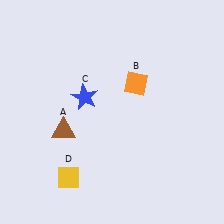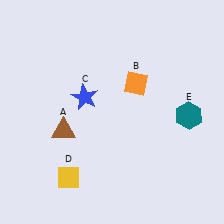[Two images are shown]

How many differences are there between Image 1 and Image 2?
There is 1 difference between the two images.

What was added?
A teal hexagon (E) was added in Image 2.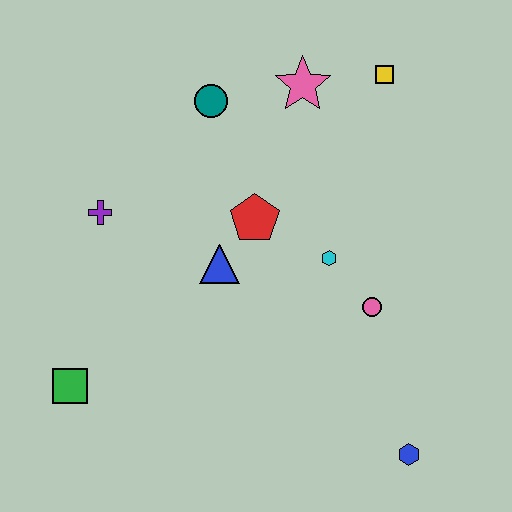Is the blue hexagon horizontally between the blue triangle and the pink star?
No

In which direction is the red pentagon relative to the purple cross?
The red pentagon is to the right of the purple cross.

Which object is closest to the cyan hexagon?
The pink circle is closest to the cyan hexagon.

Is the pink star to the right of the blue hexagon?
No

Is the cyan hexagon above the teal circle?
No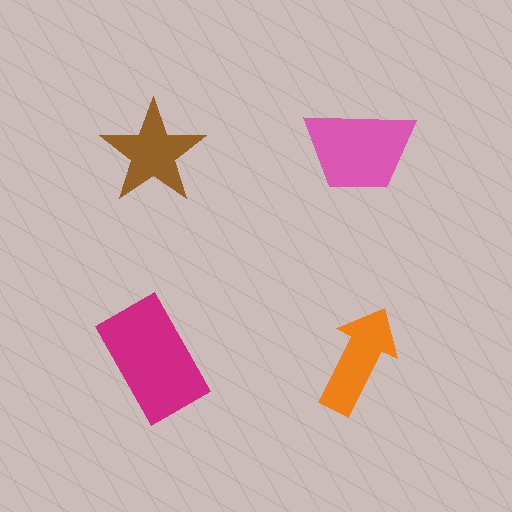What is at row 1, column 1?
A brown star.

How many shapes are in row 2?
2 shapes.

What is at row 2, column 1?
A magenta rectangle.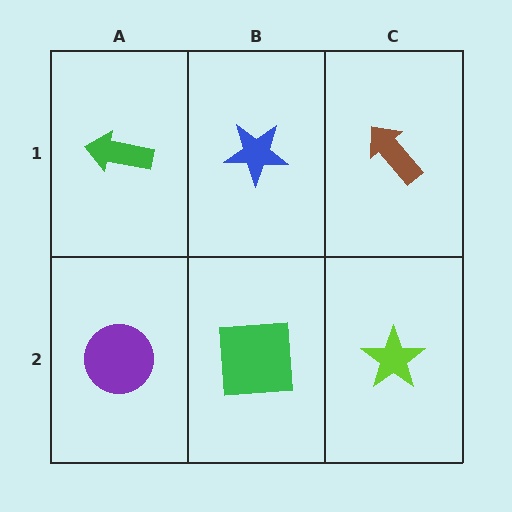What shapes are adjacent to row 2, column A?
A green arrow (row 1, column A), a green square (row 2, column B).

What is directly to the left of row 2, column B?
A purple circle.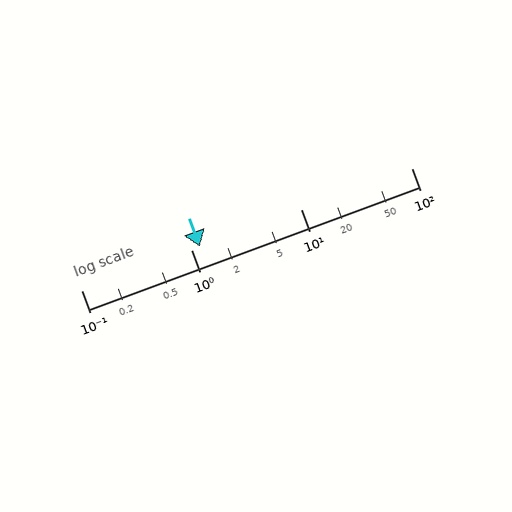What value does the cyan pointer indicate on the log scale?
The pointer indicates approximately 1.2.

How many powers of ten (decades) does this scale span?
The scale spans 3 decades, from 0.1 to 100.